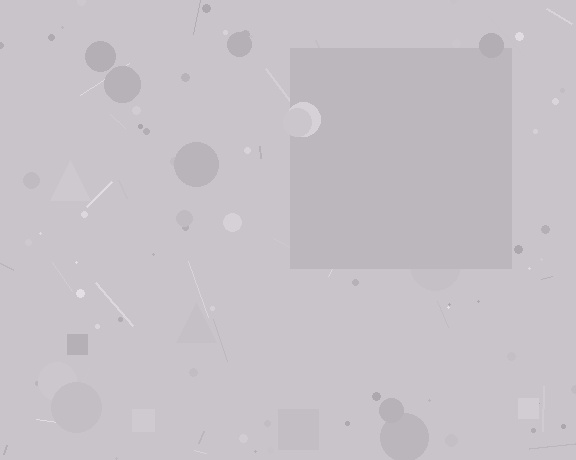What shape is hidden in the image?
A square is hidden in the image.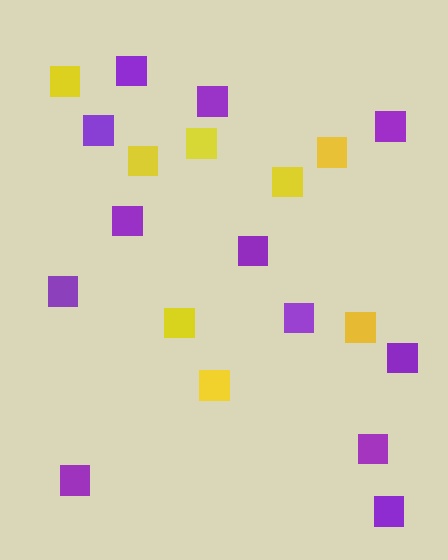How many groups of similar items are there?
There are 2 groups: one group of purple squares (12) and one group of yellow squares (8).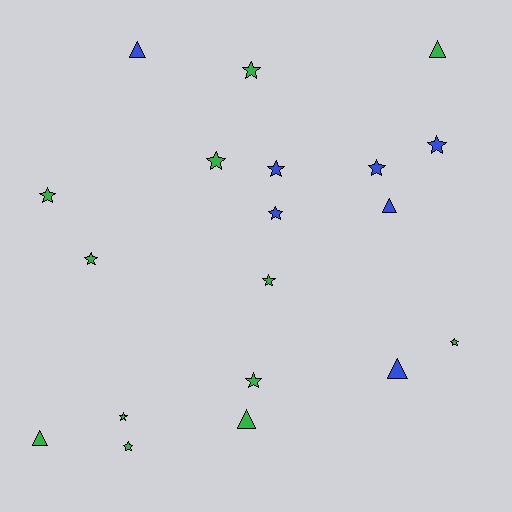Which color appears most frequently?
Green, with 12 objects.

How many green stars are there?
There are 9 green stars.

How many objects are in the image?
There are 19 objects.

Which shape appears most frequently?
Star, with 13 objects.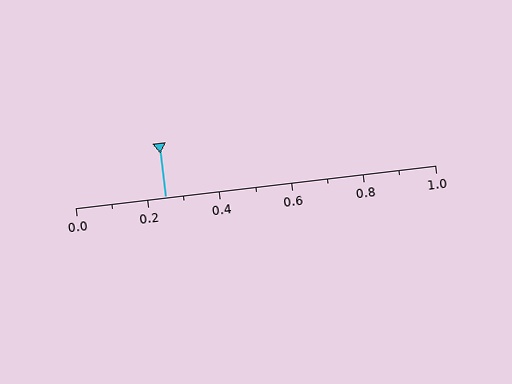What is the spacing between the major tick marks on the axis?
The major ticks are spaced 0.2 apart.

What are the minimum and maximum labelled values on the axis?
The axis runs from 0.0 to 1.0.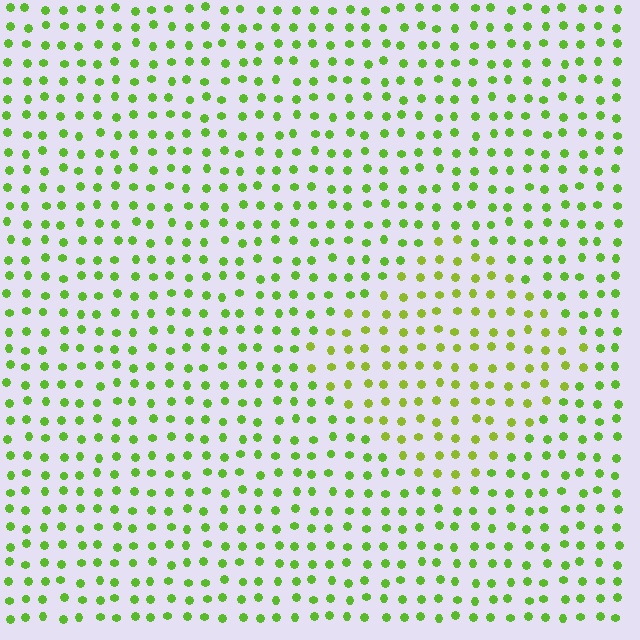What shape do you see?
I see a diamond.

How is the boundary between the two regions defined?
The boundary is defined purely by a slight shift in hue (about 22 degrees). Spacing, size, and orientation are identical on both sides.